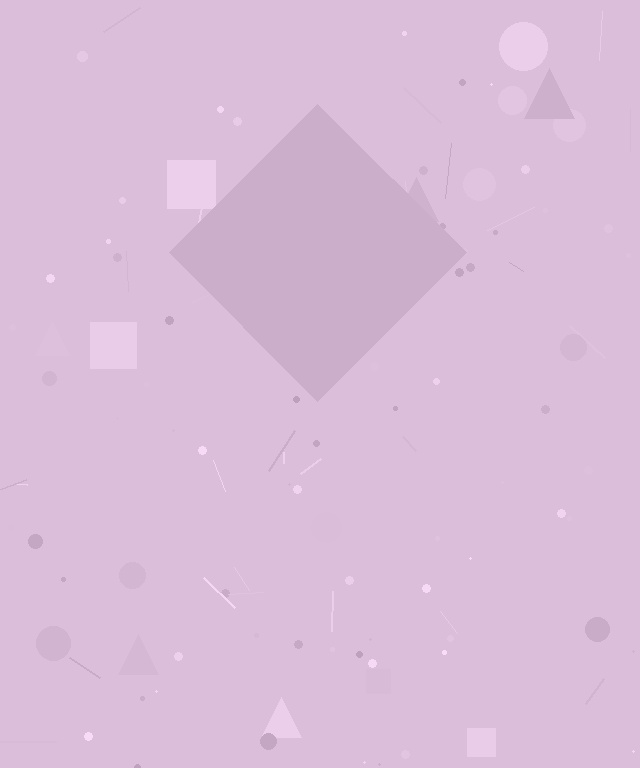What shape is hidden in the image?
A diamond is hidden in the image.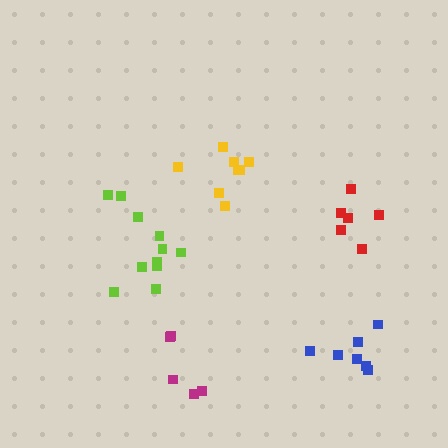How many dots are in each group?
Group 1: 6 dots, Group 2: 11 dots, Group 3: 5 dots, Group 4: 8 dots, Group 5: 7 dots (37 total).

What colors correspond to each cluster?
The clusters are colored: red, lime, magenta, yellow, blue.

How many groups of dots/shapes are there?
There are 5 groups.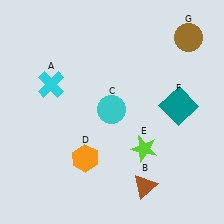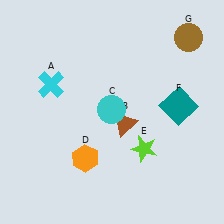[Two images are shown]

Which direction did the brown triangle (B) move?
The brown triangle (B) moved up.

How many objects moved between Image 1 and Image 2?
1 object moved between the two images.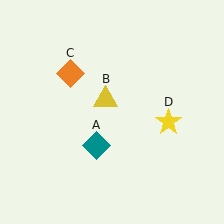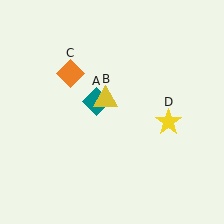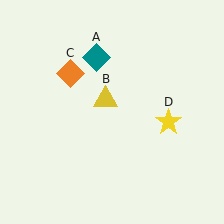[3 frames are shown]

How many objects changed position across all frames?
1 object changed position: teal diamond (object A).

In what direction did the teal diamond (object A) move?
The teal diamond (object A) moved up.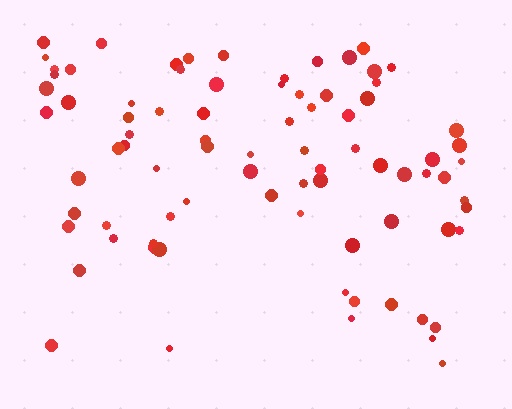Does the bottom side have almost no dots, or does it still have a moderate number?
Still a moderate number, just noticeably fewer than the top.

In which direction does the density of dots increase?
From bottom to top, with the top side densest.